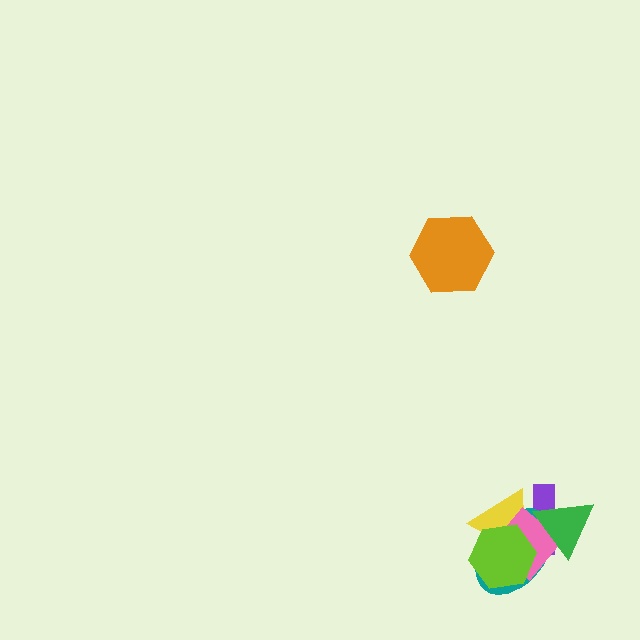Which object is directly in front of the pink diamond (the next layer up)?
The lime hexagon is directly in front of the pink diamond.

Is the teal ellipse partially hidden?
Yes, it is partially covered by another shape.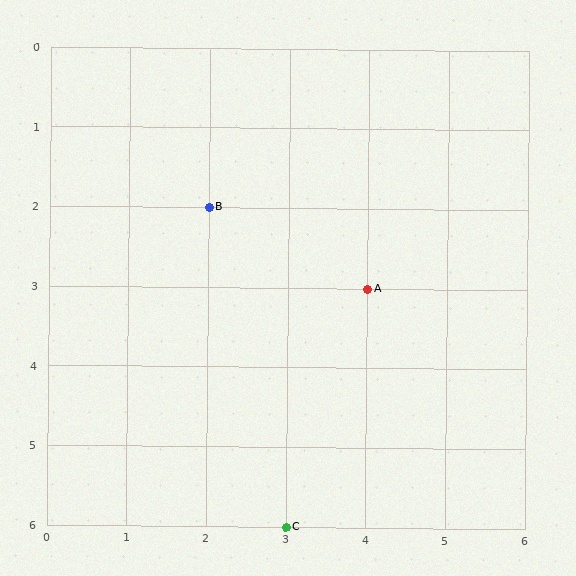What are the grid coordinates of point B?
Point B is at grid coordinates (2, 2).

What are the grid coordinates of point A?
Point A is at grid coordinates (4, 3).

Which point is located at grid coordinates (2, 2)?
Point B is at (2, 2).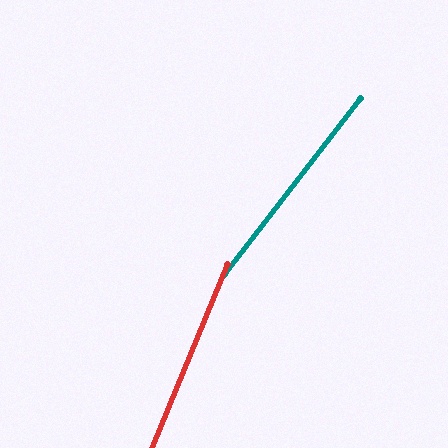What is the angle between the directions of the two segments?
Approximately 16 degrees.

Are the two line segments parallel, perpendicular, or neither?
Neither parallel nor perpendicular — they differ by about 16°.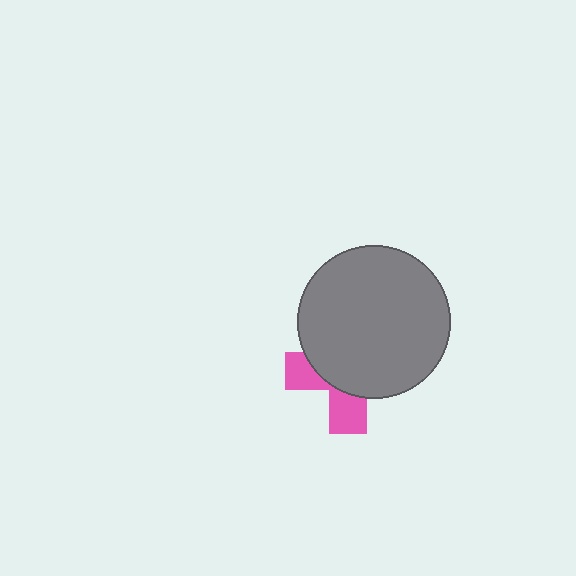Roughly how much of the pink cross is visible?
A small part of it is visible (roughly 33%).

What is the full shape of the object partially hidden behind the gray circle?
The partially hidden object is a pink cross.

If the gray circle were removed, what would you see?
You would see the complete pink cross.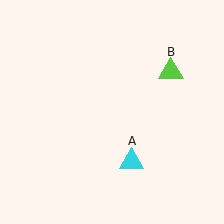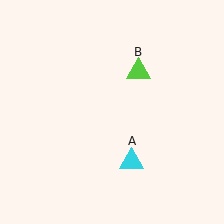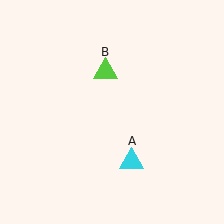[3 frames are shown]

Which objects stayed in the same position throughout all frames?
Cyan triangle (object A) remained stationary.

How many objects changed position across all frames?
1 object changed position: lime triangle (object B).